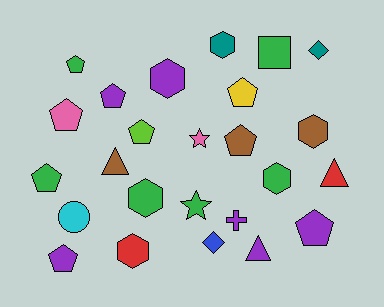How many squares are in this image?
There is 1 square.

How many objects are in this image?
There are 25 objects.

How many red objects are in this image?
There are 2 red objects.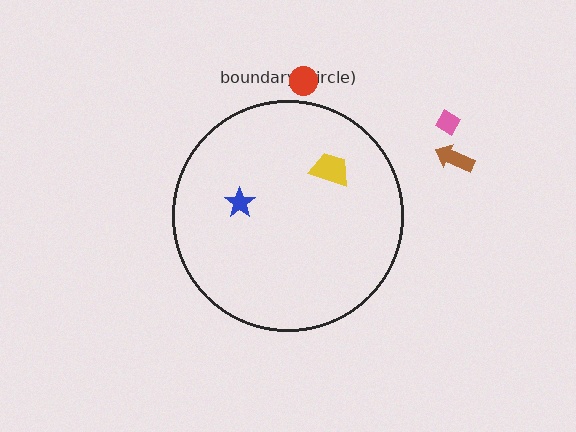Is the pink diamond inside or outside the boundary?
Outside.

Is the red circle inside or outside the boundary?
Outside.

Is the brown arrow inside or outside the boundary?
Outside.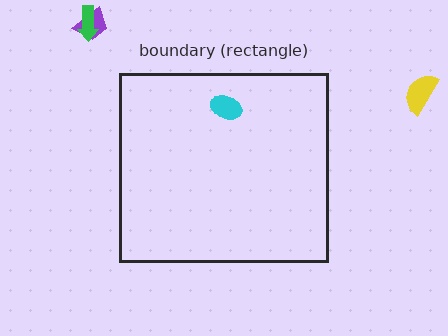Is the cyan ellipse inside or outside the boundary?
Inside.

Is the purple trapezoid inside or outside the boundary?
Outside.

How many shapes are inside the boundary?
1 inside, 3 outside.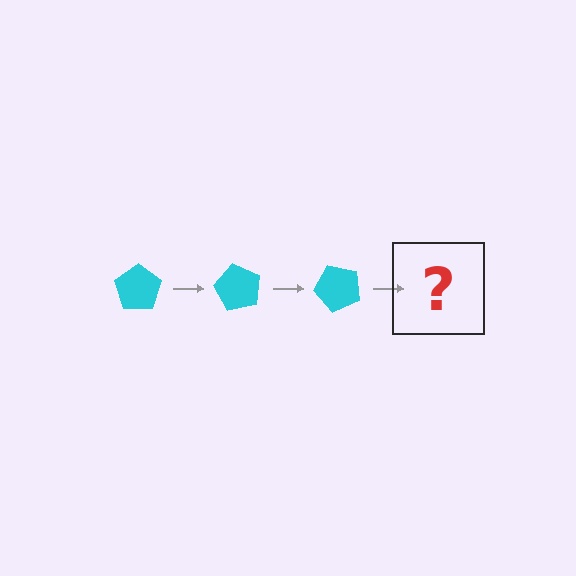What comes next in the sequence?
The next element should be a cyan pentagon rotated 180 degrees.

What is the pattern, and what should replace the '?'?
The pattern is that the pentagon rotates 60 degrees each step. The '?' should be a cyan pentagon rotated 180 degrees.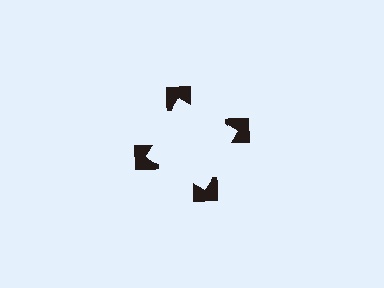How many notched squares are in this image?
There are 4 — one at each vertex of the illusory square.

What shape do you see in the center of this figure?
An illusory square — its edges are inferred from the aligned wedge cuts in the notched squares, not physically drawn.